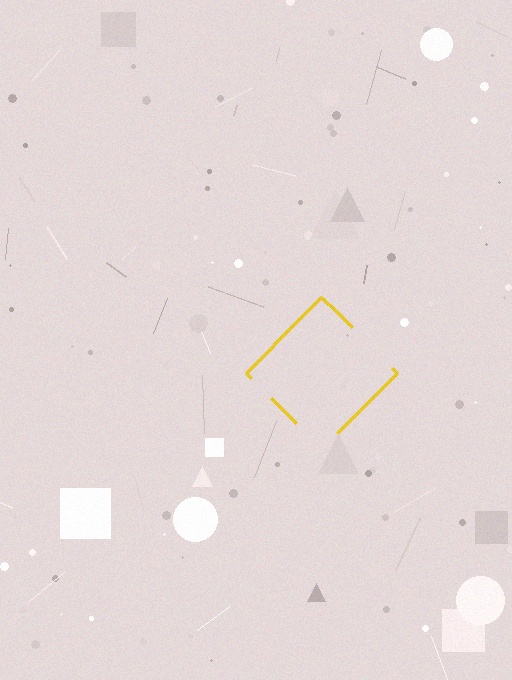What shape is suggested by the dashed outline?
The dashed outline suggests a diamond.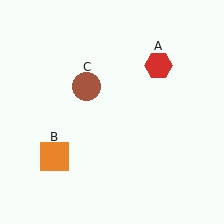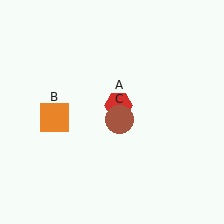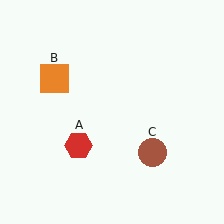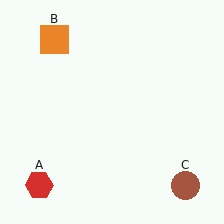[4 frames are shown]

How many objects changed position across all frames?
3 objects changed position: red hexagon (object A), orange square (object B), brown circle (object C).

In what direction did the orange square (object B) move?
The orange square (object B) moved up.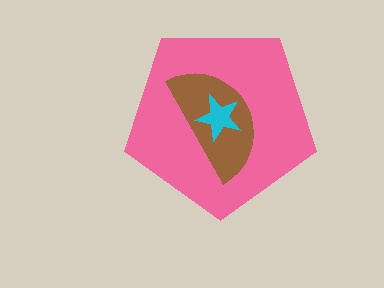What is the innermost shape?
The cyan star.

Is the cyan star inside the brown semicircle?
Yes.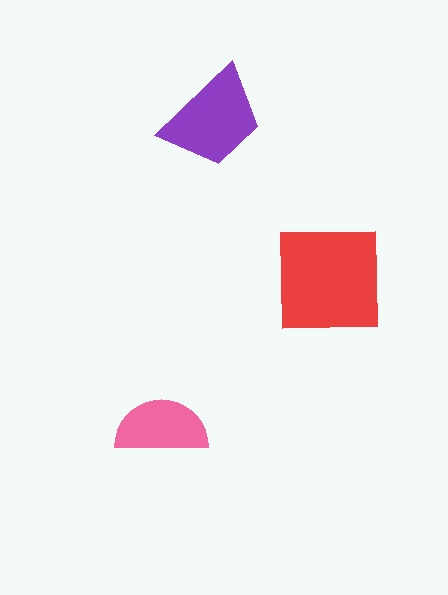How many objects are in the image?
There are 3 objects in the image.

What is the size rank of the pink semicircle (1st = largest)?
3rd.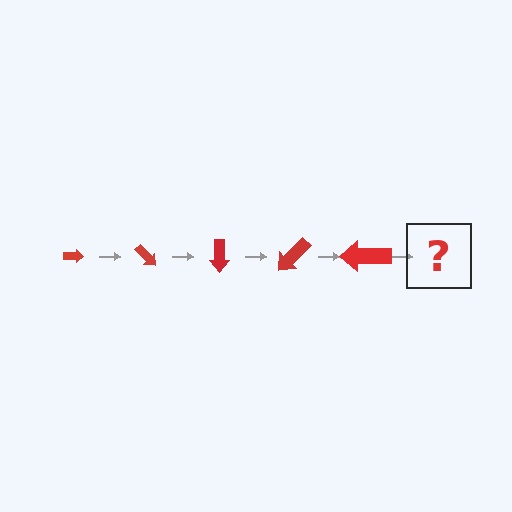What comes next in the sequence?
The next element should be an arrow, larger than the previous one and rotated 225 degrees from the start.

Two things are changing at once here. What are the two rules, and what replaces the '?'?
The two rules are that the arrow grows larger each step and it rotates 45 degrees each step. The '?' should be an arrow, larger than the previous one and rotated 225 degrees from the start.